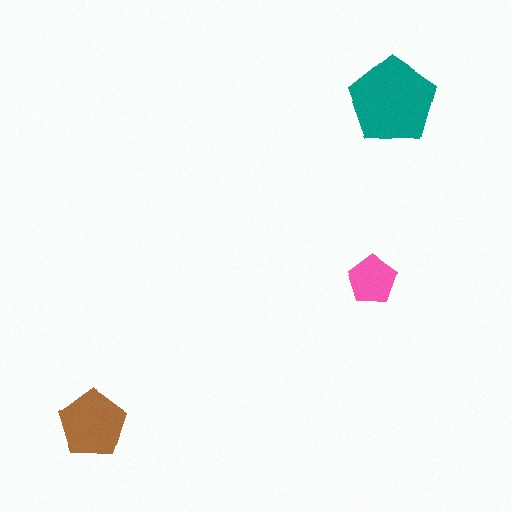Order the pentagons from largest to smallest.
the teal one, the brown one, the pink one.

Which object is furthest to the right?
The teal pentagon is rightmost.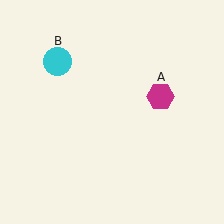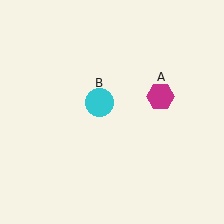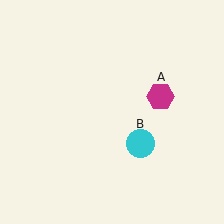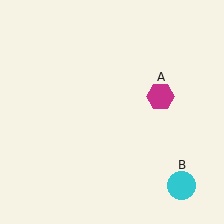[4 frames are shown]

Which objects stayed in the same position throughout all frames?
Magenta hexagon (object A) remained stationary.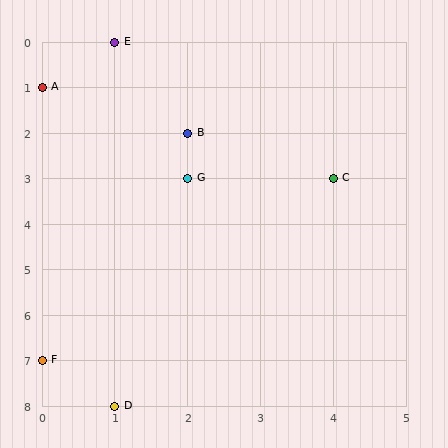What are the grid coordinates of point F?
Point F is at grid coordinates (0, 7).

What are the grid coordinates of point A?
Point A is at grid coordinates (0, 1).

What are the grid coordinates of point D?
Point D is at grid coordinates (1, 8).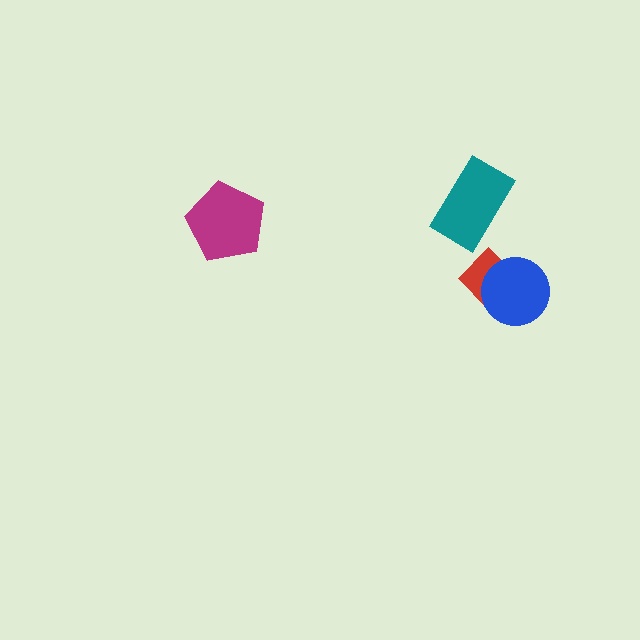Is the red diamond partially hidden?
Yes, it is partially covered by another shape.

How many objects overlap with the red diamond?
1 object overlaps with the red diamond.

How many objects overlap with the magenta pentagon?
0 objects overlap with the magenta pentagon.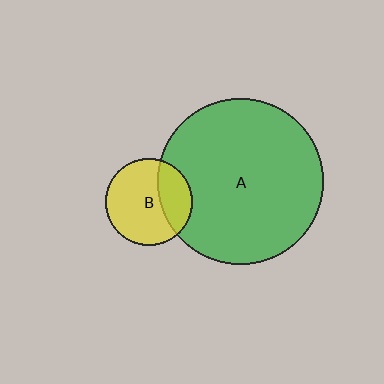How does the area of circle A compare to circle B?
Approximately 3.6 times.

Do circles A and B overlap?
Yes.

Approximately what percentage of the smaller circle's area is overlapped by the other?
Approximately 30%.